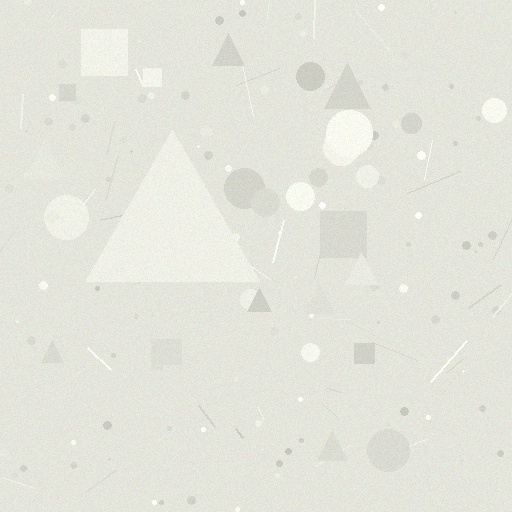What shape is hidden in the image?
A triangle is hidden in the image.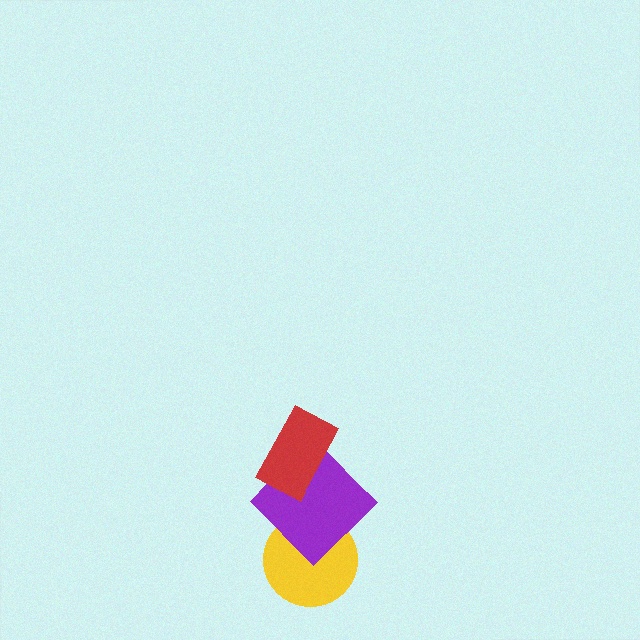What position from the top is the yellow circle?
The yellow circle is 3rd from the top.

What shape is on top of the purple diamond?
The red rectangle is on top of the purple diamond.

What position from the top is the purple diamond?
The purple diamond is 2nd from the top.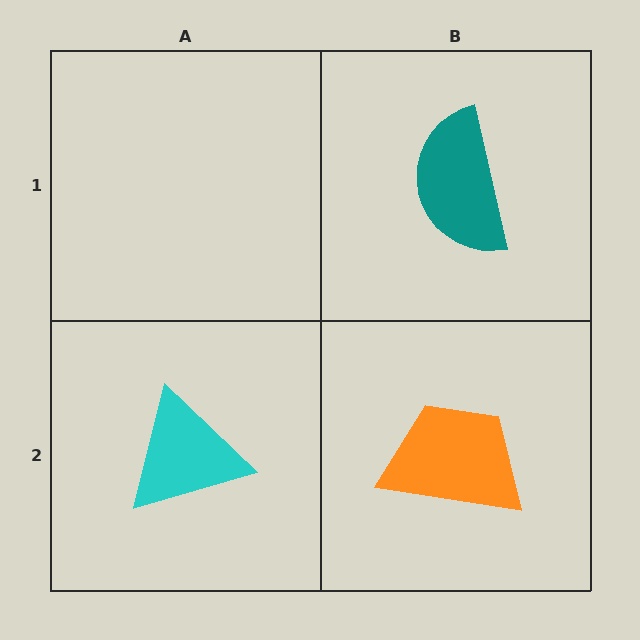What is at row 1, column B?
A teal semicircle.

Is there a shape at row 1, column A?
No, that cell is empty.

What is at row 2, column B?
An orange trapezoid.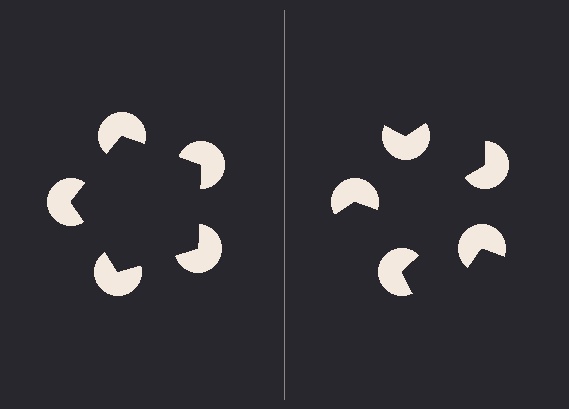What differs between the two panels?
The pac-man discs are positioned identically on both sides; only the wedge orientations differ. On the left they align to a pentagon; on the right they are misaligned.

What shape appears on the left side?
An illusory pentagon.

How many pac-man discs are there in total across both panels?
10 — 5 on each side.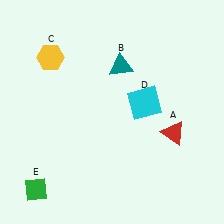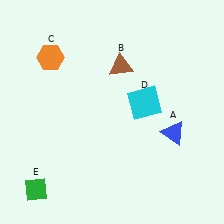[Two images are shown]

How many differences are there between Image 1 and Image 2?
There are 3 differences between the two images.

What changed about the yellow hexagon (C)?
In Image 1, C is yellow. In Image 2, it changed to orange.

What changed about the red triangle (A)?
In Image 1, A is red. In Image 2, it changed to blue.